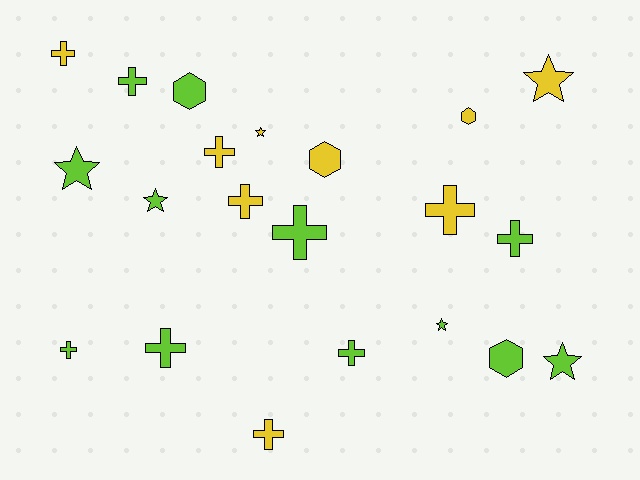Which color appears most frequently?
Lime, with 12 objects.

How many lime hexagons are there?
There are 2 lime hexagons.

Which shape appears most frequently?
Cross, with 11 objects.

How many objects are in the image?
There are 21 objects.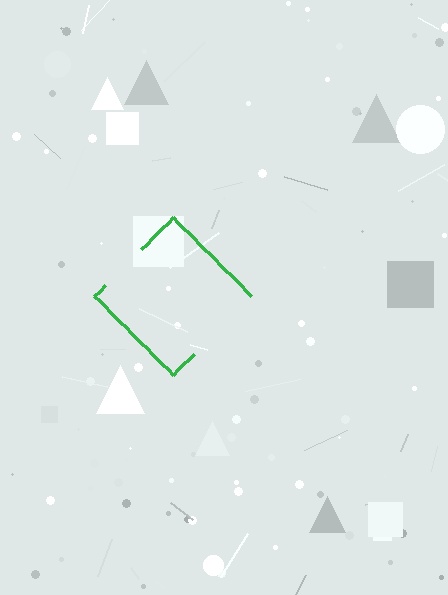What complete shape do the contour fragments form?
The contour fragments form a diamond.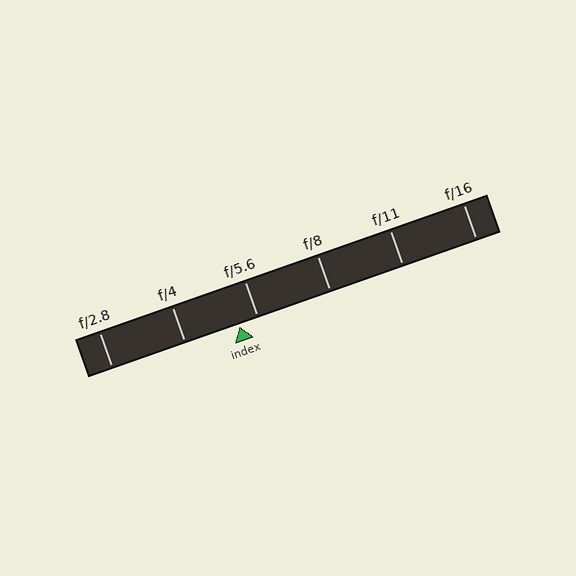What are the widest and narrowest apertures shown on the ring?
The widest aperture shown is f/2.8 and the narrowest is f/16.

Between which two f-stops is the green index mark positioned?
The index mark is between f/4 and f/5.6.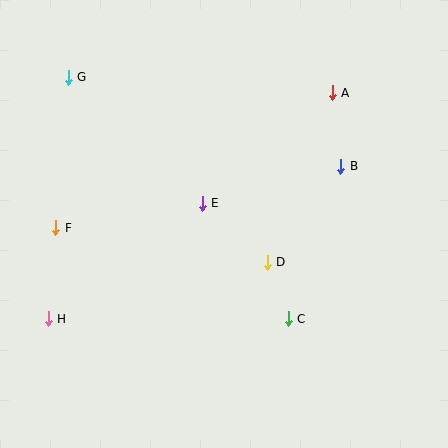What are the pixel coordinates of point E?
Point E is at (202, 203).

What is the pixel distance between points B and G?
The distance between B and G is 287 pixels.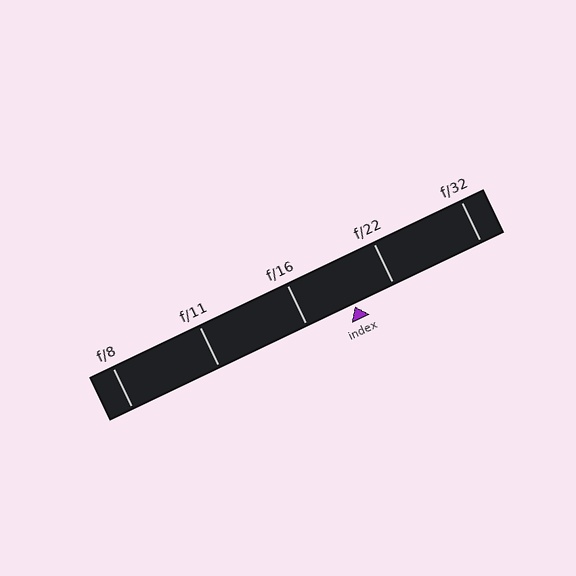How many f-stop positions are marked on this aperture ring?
There are 5 f-stop positions marked.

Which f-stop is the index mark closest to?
The index mark is closest to f/22.